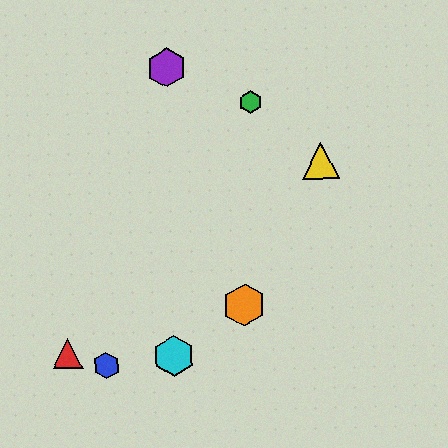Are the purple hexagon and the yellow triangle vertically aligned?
No, the purple hexagon is at x≈167 and the yellow triangle is at x≈321.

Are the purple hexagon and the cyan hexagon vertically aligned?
Yes, both are at x≈167.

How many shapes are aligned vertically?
2 shapes (the purple hexagon, the cyan hexagon) are aligned vertically.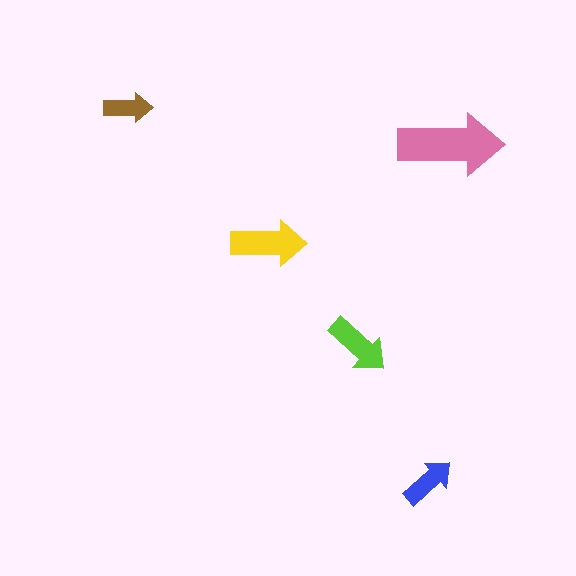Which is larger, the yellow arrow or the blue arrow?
The yellow one.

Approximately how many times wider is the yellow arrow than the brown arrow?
About 1.5 times wider.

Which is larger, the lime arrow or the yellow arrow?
The yellow one.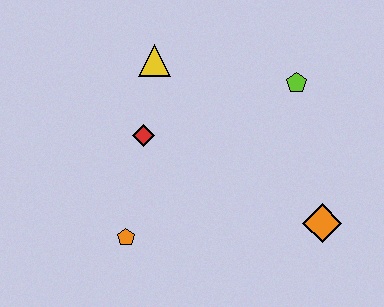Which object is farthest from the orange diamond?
The yellow triangle is farthest from the orange diamond.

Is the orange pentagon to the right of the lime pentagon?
No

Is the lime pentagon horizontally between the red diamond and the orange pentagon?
No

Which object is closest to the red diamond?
The yellow triangle is closest to the red diamond.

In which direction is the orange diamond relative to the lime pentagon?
The orange diamond is below the lime pentagon.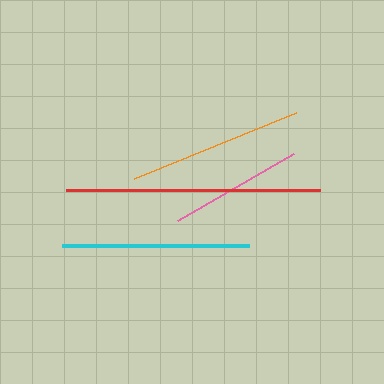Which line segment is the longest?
The red line is the longest at approximately 254 pixels.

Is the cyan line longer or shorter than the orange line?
The cyan line is longer than the orange line.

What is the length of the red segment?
The red segment is approximately 254 pixels long.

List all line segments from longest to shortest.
From longest to shortest: red, cyan, orange, pink.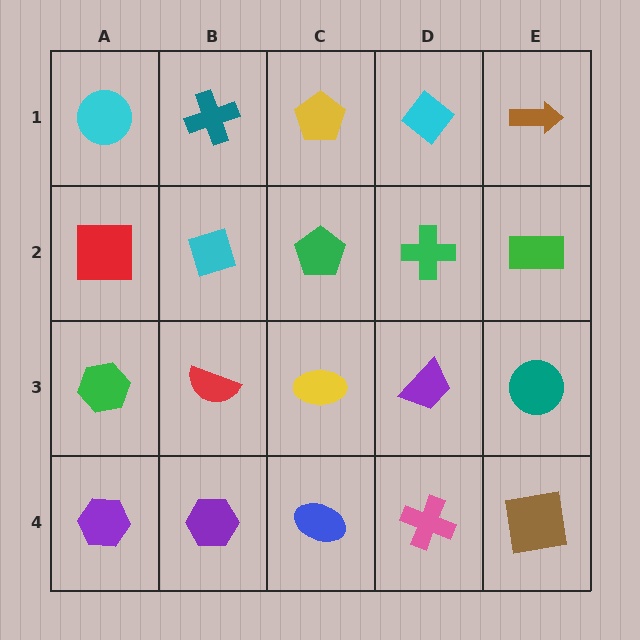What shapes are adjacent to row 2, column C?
A yellow pentagon (row 1, column C), a yellow ellipse (row 3, column C), a cyan diamond (row 2, column B), a green cross (row 2, column D).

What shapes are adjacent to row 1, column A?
A red square (row 2, column A), a teal cross (row 1, column B).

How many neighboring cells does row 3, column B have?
4.